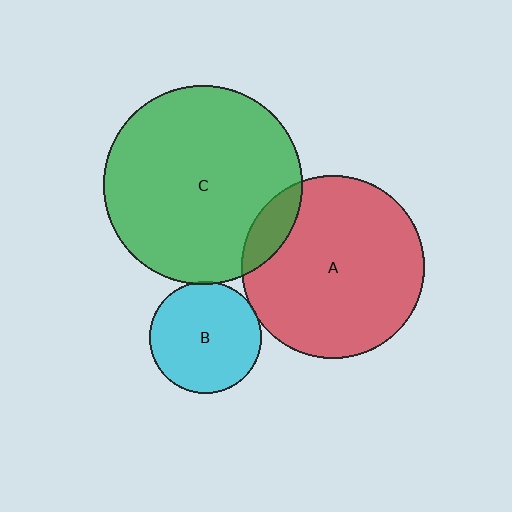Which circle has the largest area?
Circle C (green).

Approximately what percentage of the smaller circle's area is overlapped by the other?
Approximately 5%.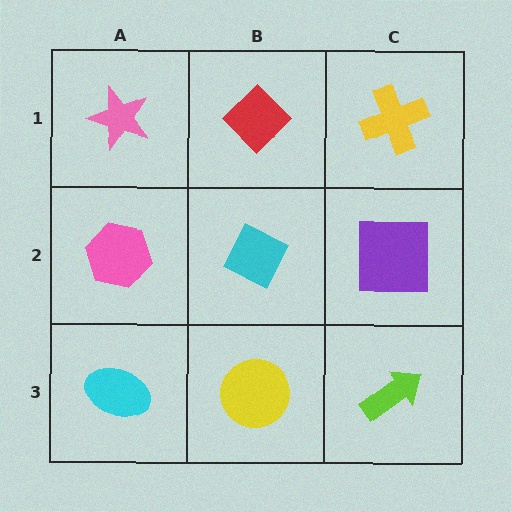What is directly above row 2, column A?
A pink star.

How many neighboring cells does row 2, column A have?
3.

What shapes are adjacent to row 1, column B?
A cyan diamond (row 2, column B), a pink star (row 1, column A), a yellow cross (row 1, column C).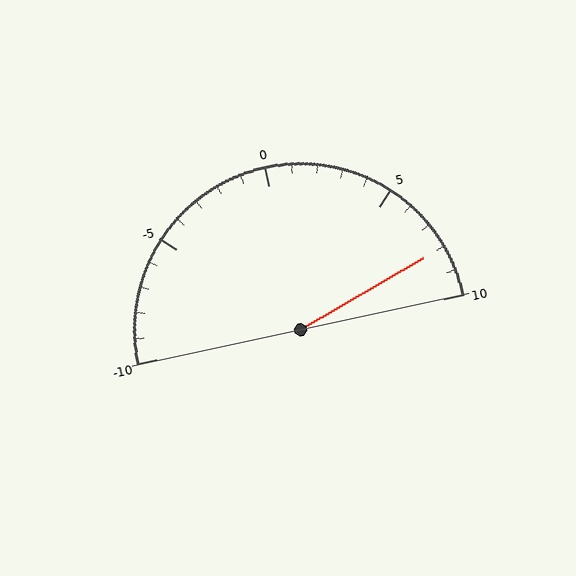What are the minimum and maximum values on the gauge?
The gauge ranges from -10 to 10.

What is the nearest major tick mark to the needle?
The nearest major tick mark is 10.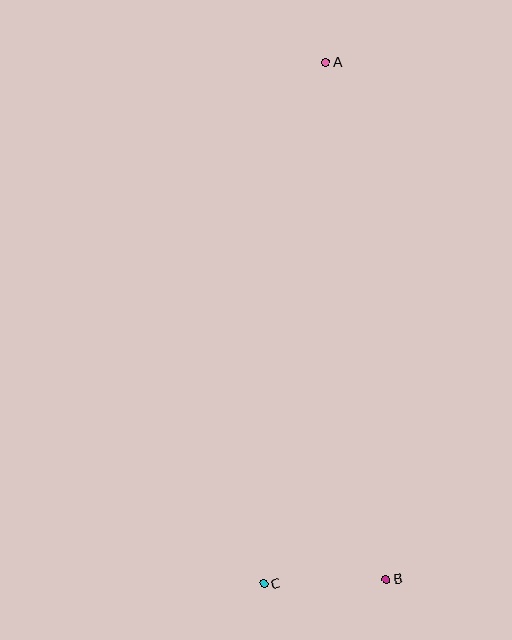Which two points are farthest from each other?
Points A and C are farthest from each other.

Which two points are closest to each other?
Points B and C are closest to each other.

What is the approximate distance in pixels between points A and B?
The distance between A and B is approximately 520 pixels.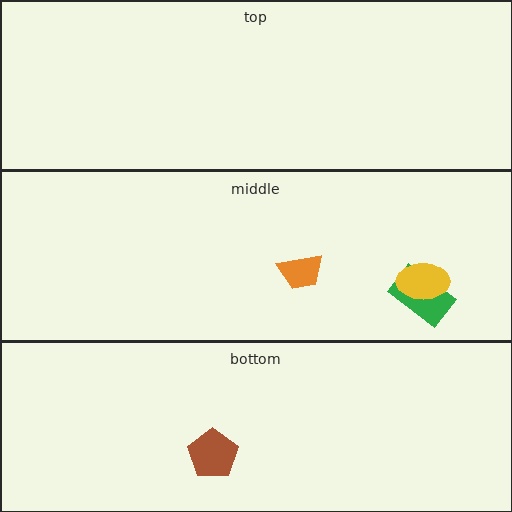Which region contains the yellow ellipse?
The middle region.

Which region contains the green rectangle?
The middle region.